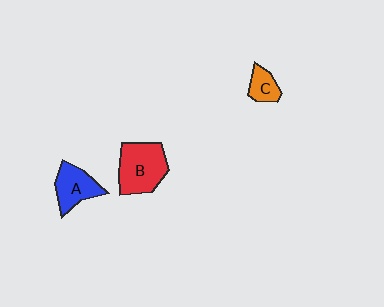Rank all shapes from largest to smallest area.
From largest to smallest: B (red), A (blue), C (orange).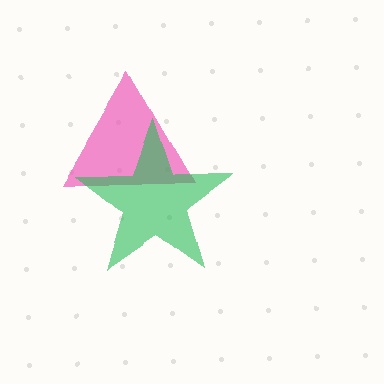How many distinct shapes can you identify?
There are 2 distinct shapes: a pink triangle, a green star.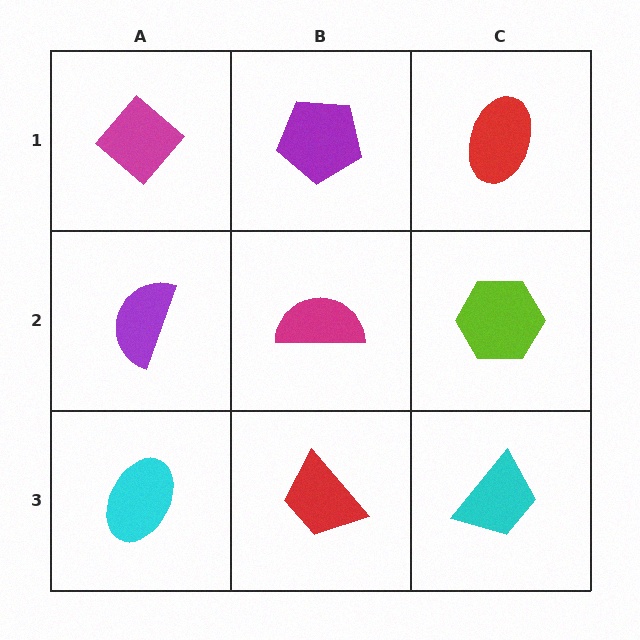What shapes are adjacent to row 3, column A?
A purple semicircle (row 2, column A), a red trapezoid (row 3, column B).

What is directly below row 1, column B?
A magenta semicircle.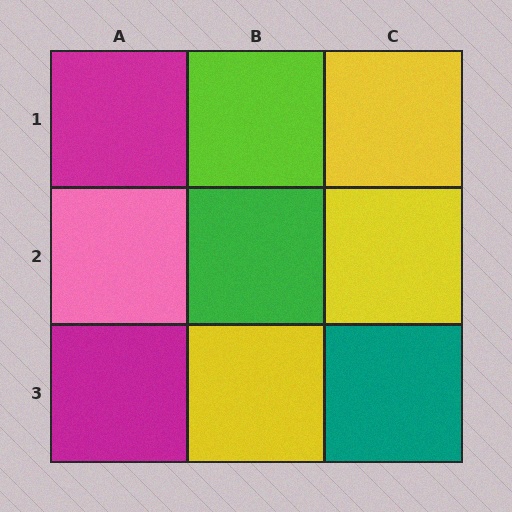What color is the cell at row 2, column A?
Pink.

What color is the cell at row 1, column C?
Yellow.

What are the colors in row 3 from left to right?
Magenta, yellow, teal.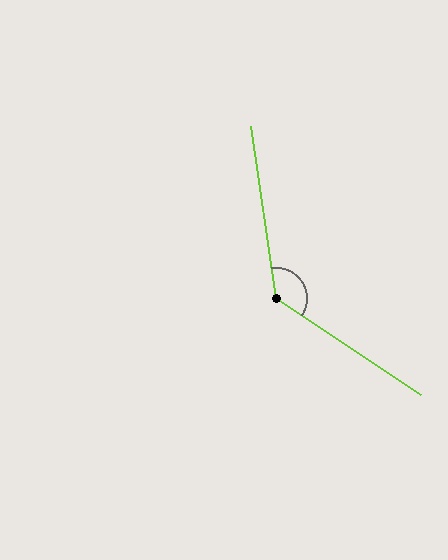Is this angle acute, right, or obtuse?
It is obtuse.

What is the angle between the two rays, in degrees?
Approximately 132 degrees.